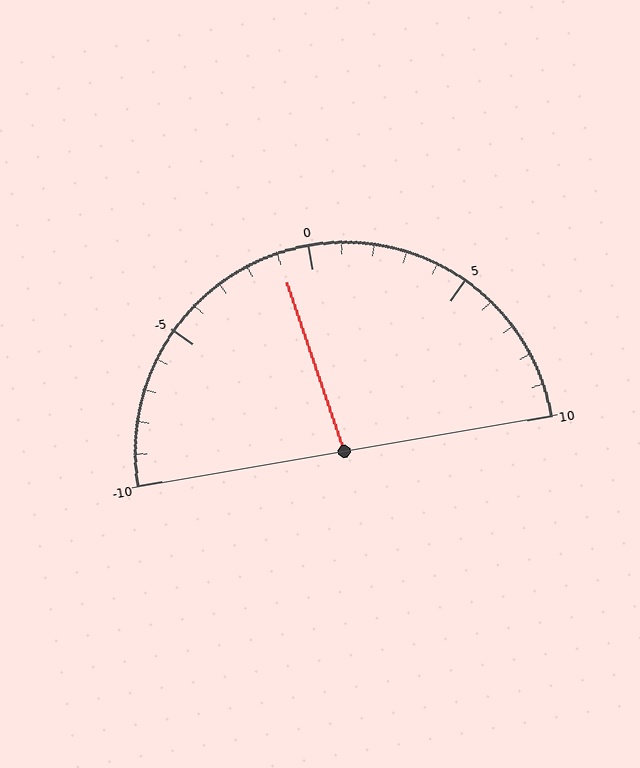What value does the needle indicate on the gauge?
The needle indicates approximately -1.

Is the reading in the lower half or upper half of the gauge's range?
The reading is in the lower half of the range (-10 to 10).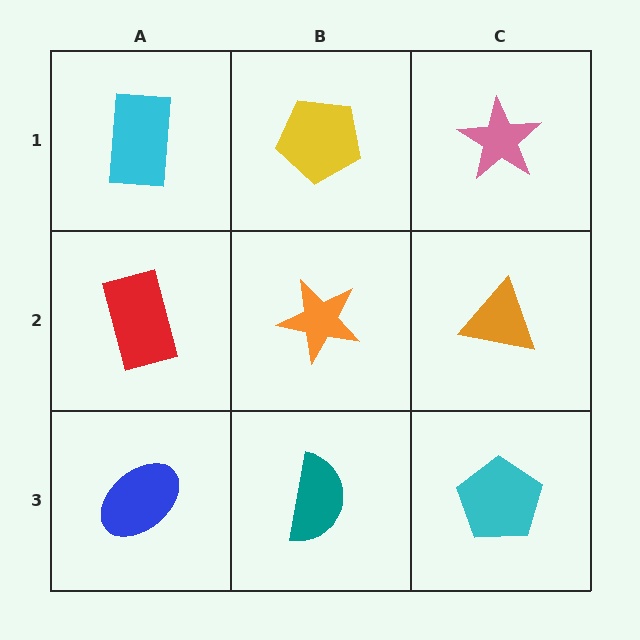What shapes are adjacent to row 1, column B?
An orange star (row 2, column B), a cyan rectangle (row 1, column A), a pink star (row 1, column C).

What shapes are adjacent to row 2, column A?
A cyan rectangle (row 1, column A), a blue ellipse (row 3, column A), an orange star (row 2, column B).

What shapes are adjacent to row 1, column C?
An orange triangle (row 2, column C), a yellow pentagon (row 1, column B).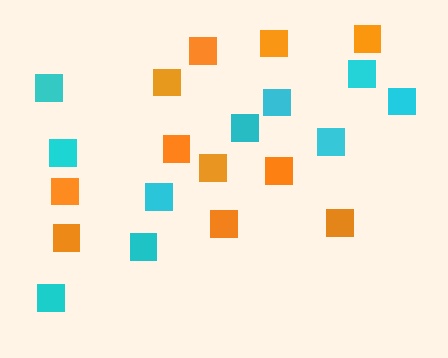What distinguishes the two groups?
There are 2 groups: one group of cyan squares (10) and one group of orange squares (11).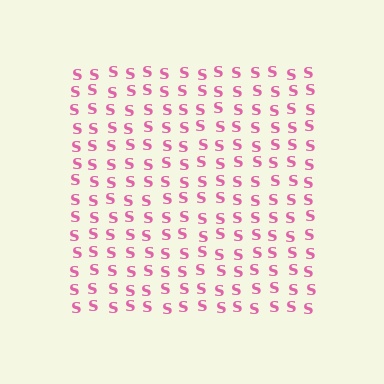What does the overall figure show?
The overall figure shows a square.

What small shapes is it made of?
It is made of small letter S's.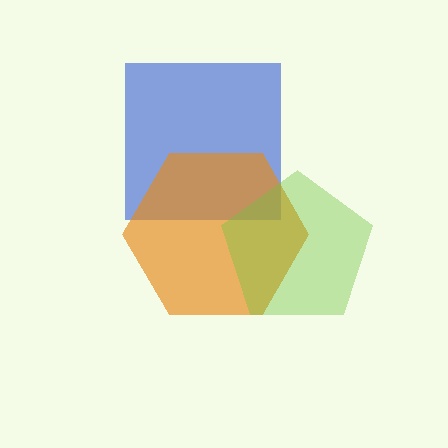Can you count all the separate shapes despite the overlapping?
Yes, there are 3 separate shapes.